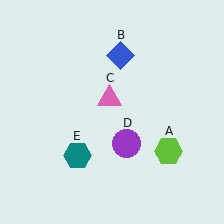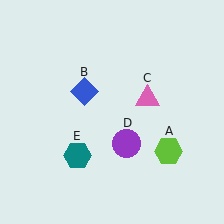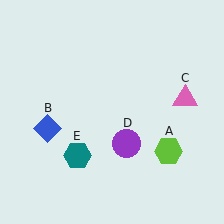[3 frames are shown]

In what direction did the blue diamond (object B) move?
The blue diamond (object B) moved down and to the left.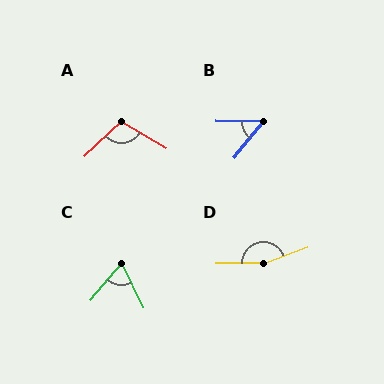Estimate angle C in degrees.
Approximately 65 degrees.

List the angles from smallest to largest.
B (52°), C (65°), A (106°), D (160°).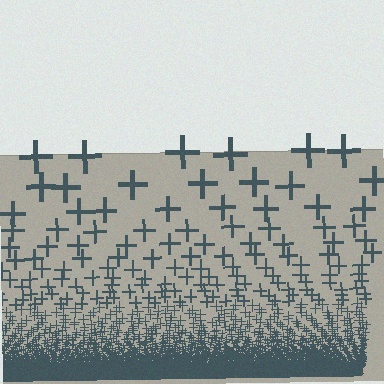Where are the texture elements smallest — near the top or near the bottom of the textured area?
Near the bottom.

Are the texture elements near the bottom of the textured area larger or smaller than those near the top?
Smaller. The gradient is inverted — elements near the bottom are smaller and denser.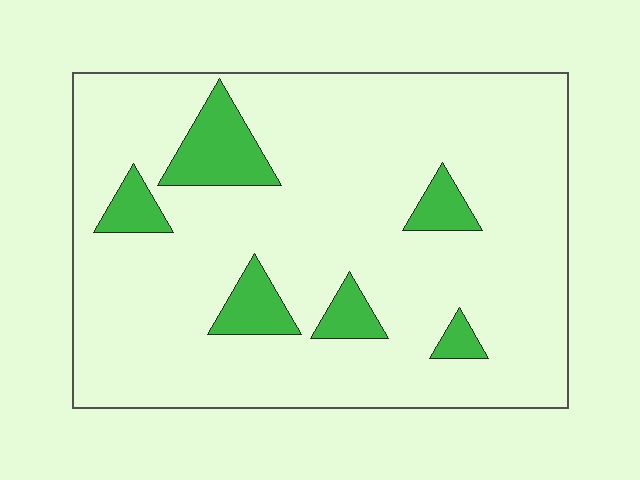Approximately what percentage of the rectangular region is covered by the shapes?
Approximately 10%.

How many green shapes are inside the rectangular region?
6.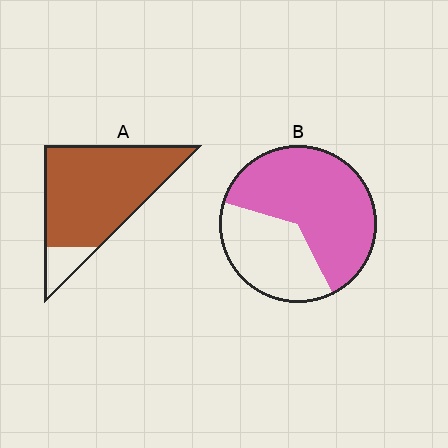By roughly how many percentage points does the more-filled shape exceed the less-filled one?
By roughly 25 percentage points (A over B).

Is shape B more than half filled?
Yes.